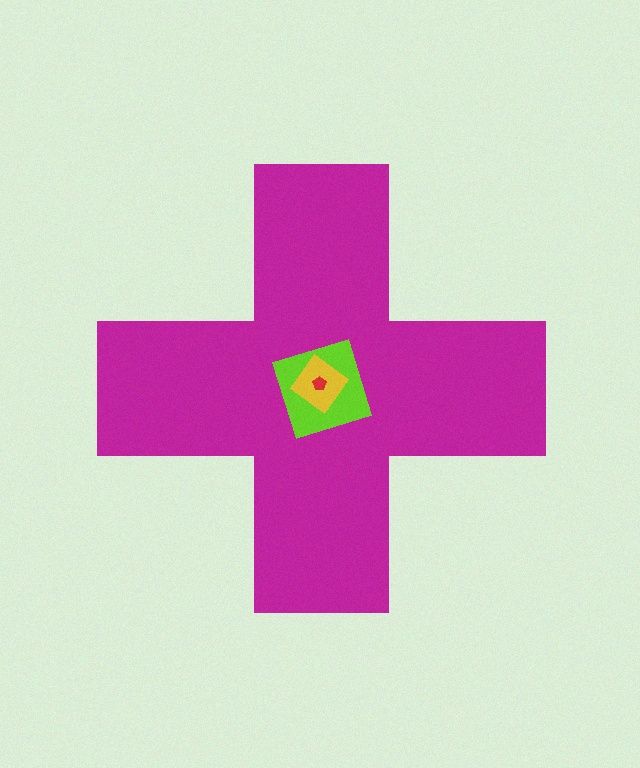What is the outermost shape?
The magenta cross.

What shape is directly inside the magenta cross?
The lime square.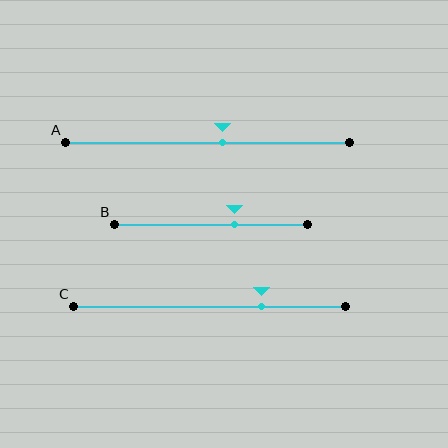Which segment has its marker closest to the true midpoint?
Segment A has its marker closest to the true midpoint.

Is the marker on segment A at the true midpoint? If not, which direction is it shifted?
No, the marker on segment A is shifted to the right by about 5% of the segment length.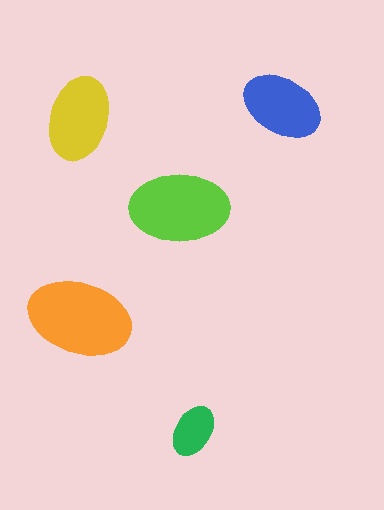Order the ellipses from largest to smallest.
the orange one, the lime one, the yellow one, the blue one, the green one.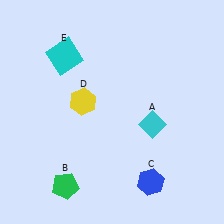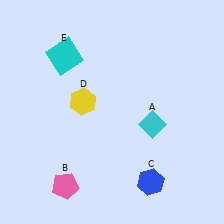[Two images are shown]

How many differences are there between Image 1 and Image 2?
There is 1 difference between the two images.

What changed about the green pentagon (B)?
In Image 1, B is green. In Image 2, it changed to pink.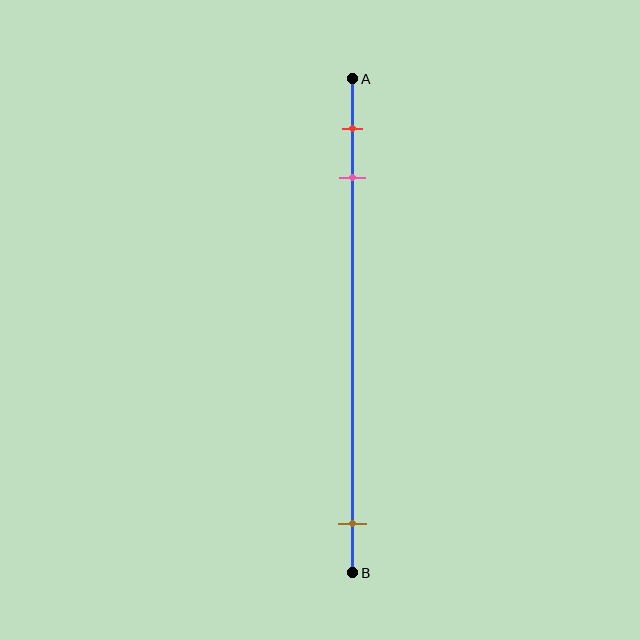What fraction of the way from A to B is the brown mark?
The brown mark is approximately 90% (0.9) of the way from A to B.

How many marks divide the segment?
There are 3 marks dividing the segment.